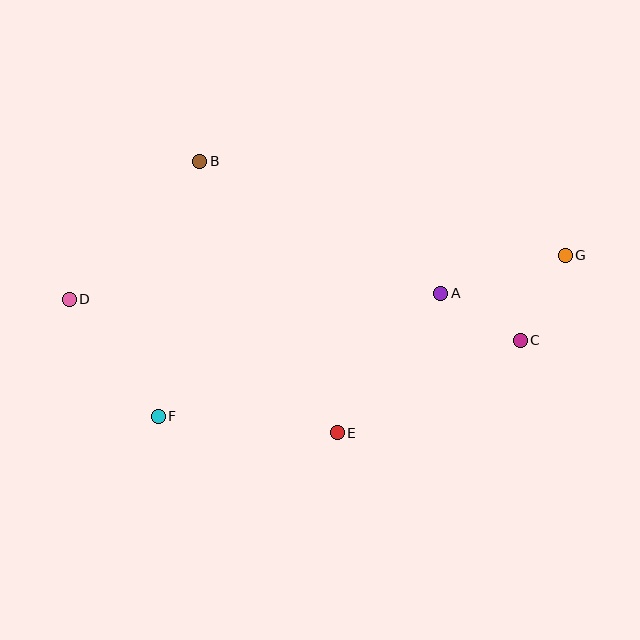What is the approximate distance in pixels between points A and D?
The distance between A and D is approximately 372 pixels.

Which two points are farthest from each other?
Points D and G are farthest from each other.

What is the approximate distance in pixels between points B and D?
The distance between B and D is approximately 190 pixels.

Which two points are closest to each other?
Points A and C are closest to each other.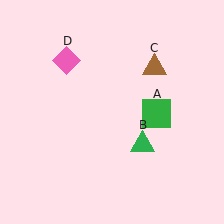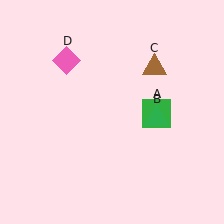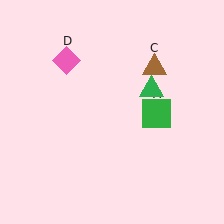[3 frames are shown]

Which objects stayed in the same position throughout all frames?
Green square (object A) and brown triangle (object C) and pink diamond (object D) remained stationary.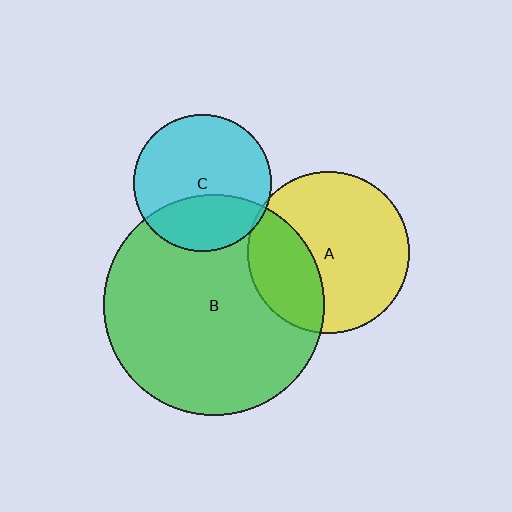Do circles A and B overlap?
Yes.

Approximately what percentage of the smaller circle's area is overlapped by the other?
Approximately 30%.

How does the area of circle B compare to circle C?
Approximately 2.6 times.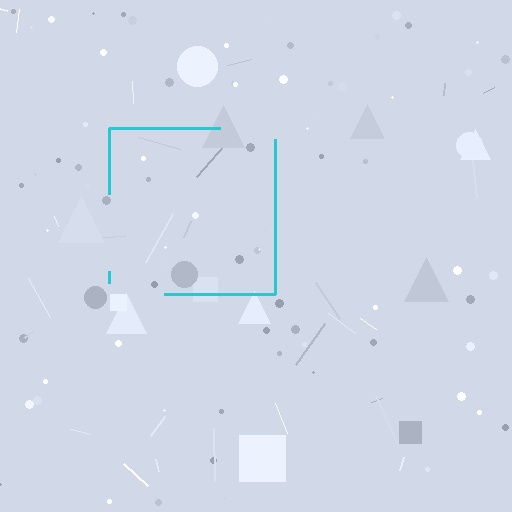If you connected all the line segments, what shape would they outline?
They would outline a square.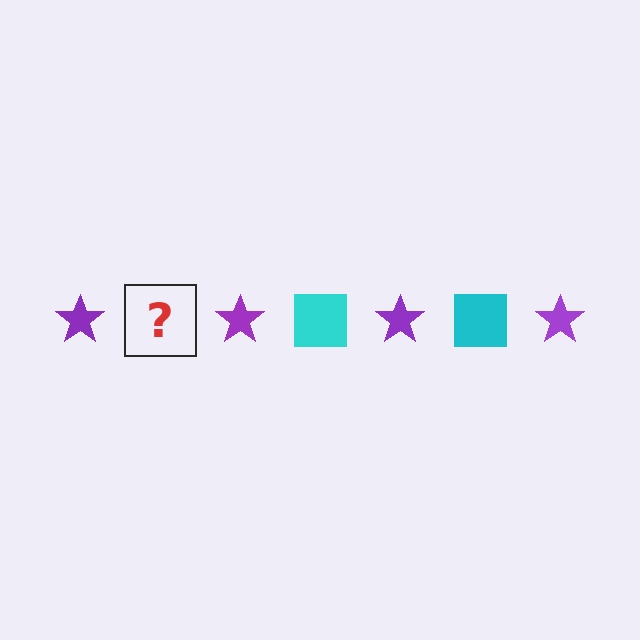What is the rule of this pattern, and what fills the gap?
The rule is that the pattern alternates between purple star and cyan square. The gap should be filled with a cyan square.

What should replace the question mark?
The question mark should be replaced with a cyan square.